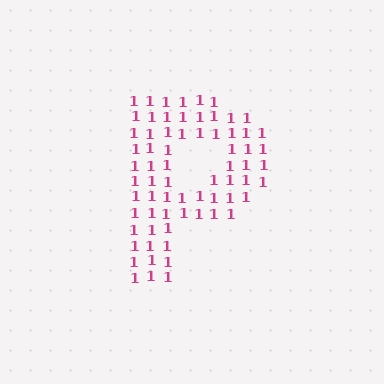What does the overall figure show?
The overall figure shows the letter P.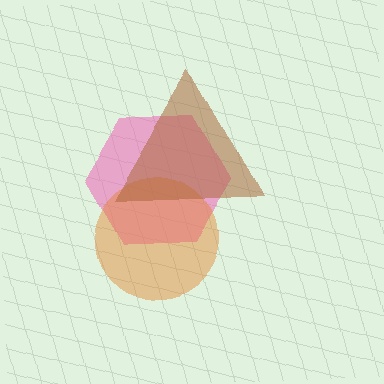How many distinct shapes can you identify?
There are 3 distinct shapes: a pink hexagon, an orange circle, a brown triangle.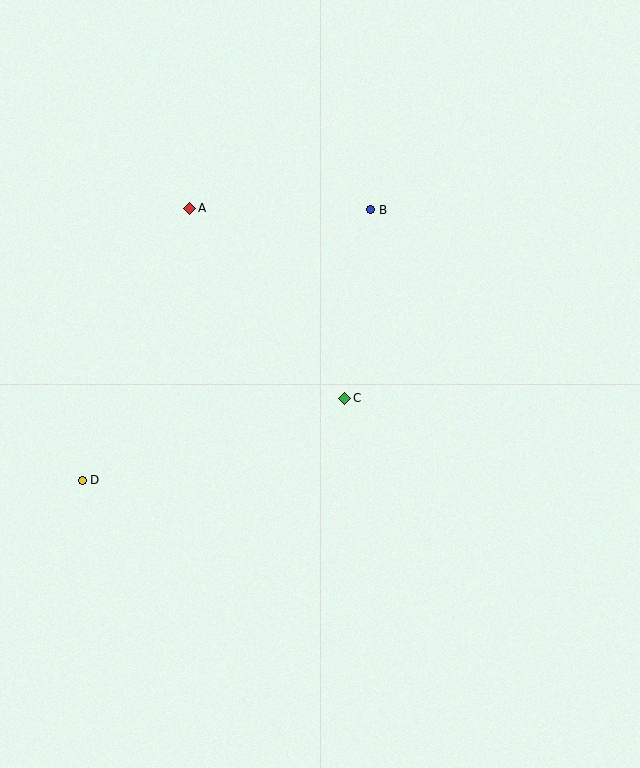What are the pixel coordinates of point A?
Point A is at (190, 208).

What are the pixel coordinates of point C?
Point C is at (345, 398).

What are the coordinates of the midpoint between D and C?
The midpoint between D and C is at (213, 439).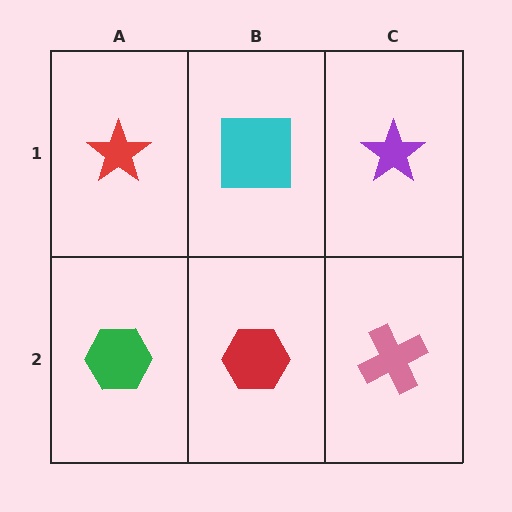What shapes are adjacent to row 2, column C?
A purple star (row 1, column C), a red hexagon (row 2, column B).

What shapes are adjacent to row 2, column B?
A cyan square (row 1, column B), a green hexagon (row 2, column A), a pink cross (row 2, column C).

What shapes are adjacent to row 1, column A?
A green hexagon (row 2, column A), a cyan square (row 1, column B).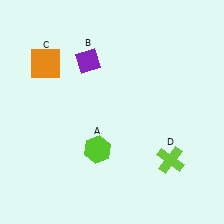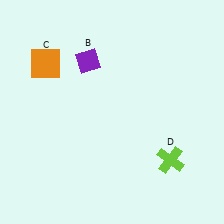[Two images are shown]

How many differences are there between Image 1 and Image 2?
There is 1 difference between the two images.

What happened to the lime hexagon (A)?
The lime hexagon (A) was removed in Image 2. It was in the bottom-left area of Image 1.